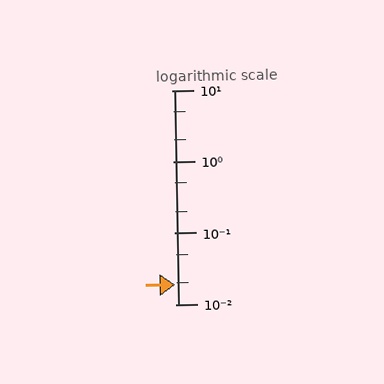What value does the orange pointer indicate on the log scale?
The pointer indicates approximately 0.019.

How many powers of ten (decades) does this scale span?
The scale spans 3 decades, from 0.01 to 10.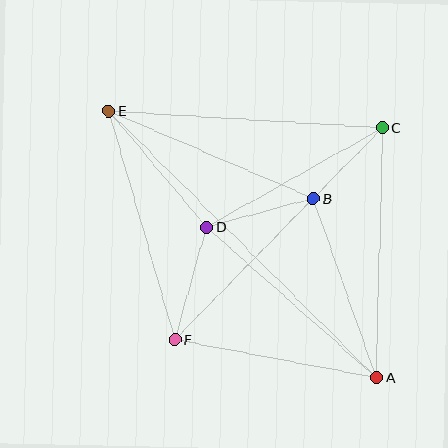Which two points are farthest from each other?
Points A and E are farthest from each other.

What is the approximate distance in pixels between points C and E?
The distance between C and E is approximately 274 pixels.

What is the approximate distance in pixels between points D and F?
The distance between D and F is approximately 118 pixels.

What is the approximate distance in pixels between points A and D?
The distance between A and D is approximately 227 pixels.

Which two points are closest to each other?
Points B and C are closest to each other.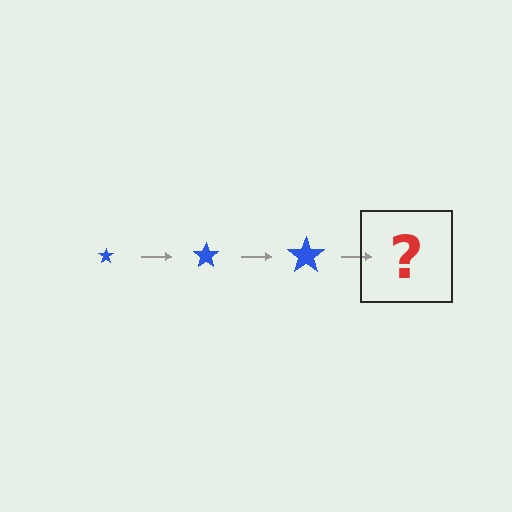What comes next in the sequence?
The next element should be a blue star, larger than the previous one.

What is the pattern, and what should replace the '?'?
The pattern is that the star gets progressively larger each step. The '?' should be a blue star, larger than the previous one.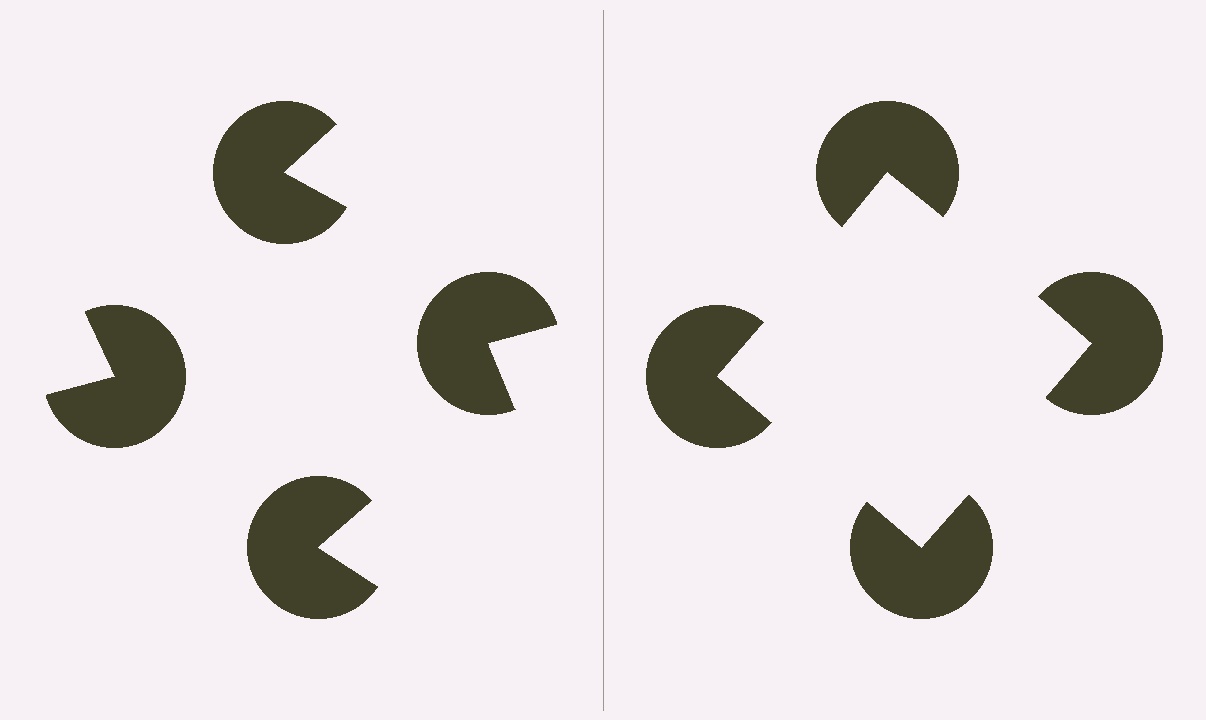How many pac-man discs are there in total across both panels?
8 — 4 on each side.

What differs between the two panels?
The pac-man discs are positioned identically on both sides; only the wedge orientations differ. On the right they align to a square; on the left they are misaligned.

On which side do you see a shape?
An illusory square appears on the right side. On the left side the wedge cuts are rotated, so no coherent shape forms.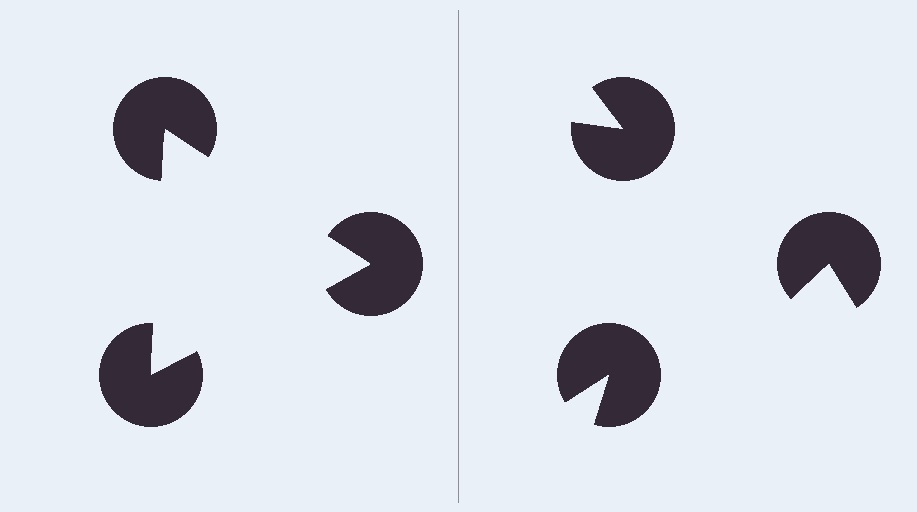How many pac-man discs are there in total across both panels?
6 — 3 on each side.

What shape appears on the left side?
An illusory triangle.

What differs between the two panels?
The pac-man discs are positioned identically on both sides; only the wedge orientations differ. On the left they align to a triangle; on the right they are misaligned.